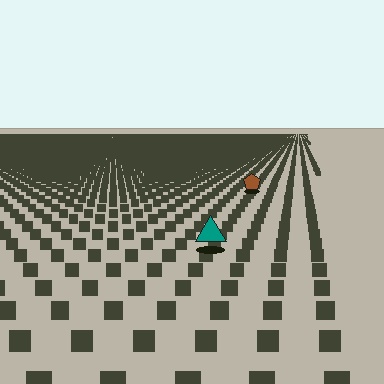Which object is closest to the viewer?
The teal triangle is closest. The texture marks near it are larger and more spread out.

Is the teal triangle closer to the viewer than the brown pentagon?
Yes. The teal triangle is closer — you can tell from the texture gradient: the ground texture is coarser near it.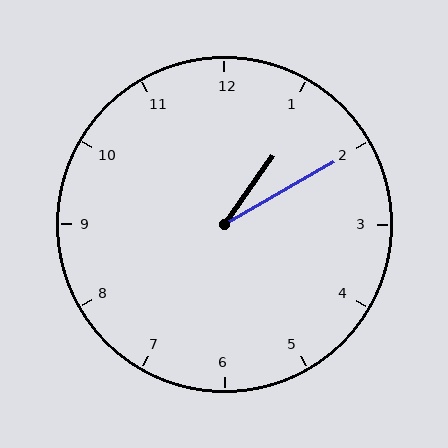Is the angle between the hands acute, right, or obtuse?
It is acute.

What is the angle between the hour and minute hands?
Approximately 25 degrees.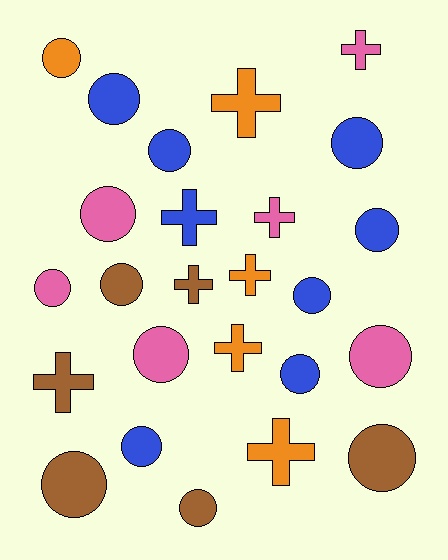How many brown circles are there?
There are 4 brown circles.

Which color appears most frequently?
Blue, with 8 objects.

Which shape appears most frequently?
Circle, with 16 objects.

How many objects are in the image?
There are 25 objects.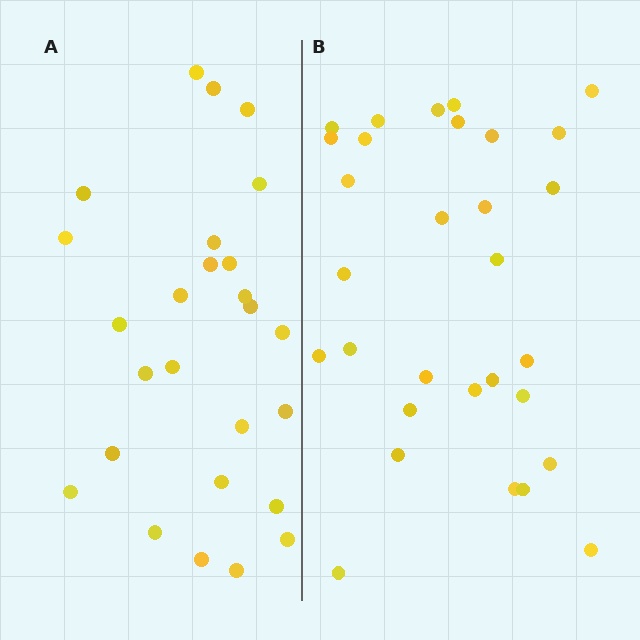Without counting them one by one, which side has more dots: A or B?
Region B (the right region) has more dots.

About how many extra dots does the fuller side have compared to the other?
Region B has about 4 more dots than region A.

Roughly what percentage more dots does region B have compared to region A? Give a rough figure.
About 15% more.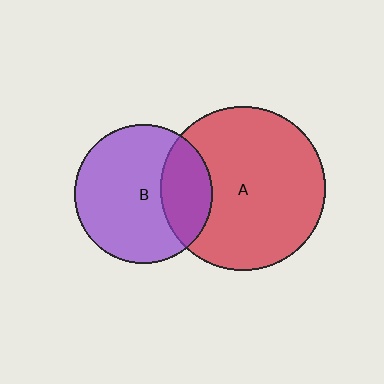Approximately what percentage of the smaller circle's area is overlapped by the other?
Approximately 25%.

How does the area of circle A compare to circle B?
Approximately 1.4 times.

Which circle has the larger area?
Circle A (red).